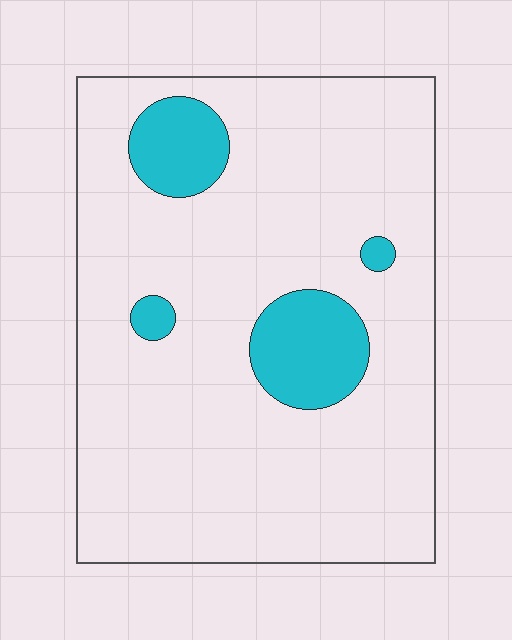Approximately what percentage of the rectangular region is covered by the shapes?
Approximately 15%.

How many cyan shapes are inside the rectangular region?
4.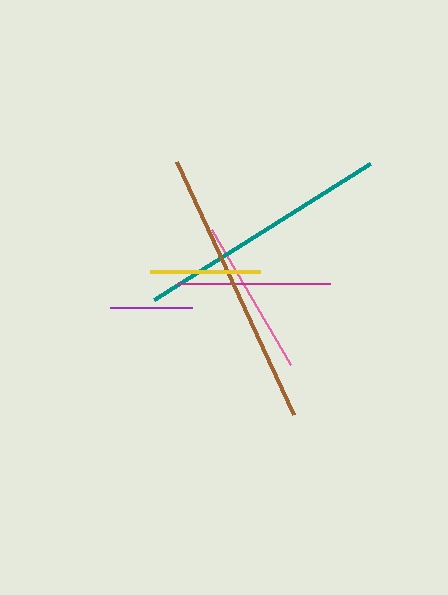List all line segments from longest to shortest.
From longest to shortest: brown, teal, pink, magenta, yellow, purple.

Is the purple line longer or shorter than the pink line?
The pink line is longer than the purple line.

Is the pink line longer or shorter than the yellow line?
The pink line is longer than the yellow line.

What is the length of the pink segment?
The pink segment is approximately 157 pixels long.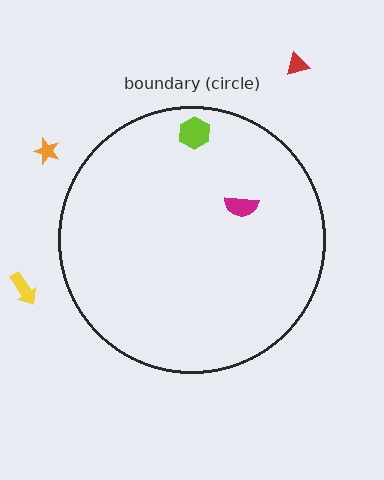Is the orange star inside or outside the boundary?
Outside.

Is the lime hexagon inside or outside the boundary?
Inside.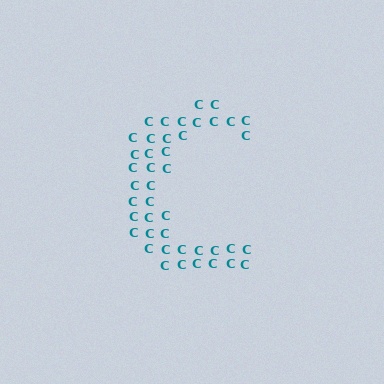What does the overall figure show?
The overall figure shows the letter C.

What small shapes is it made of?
It is made of small letter C's.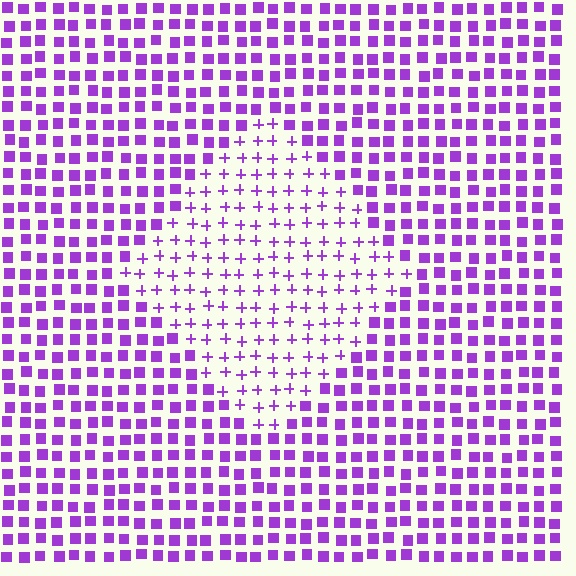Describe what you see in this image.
The image is filled with small purple elements arranged in a uniform grid. A diamond-shaped region contains plus signs, while the surrounding area contains squares. The boundary is defined purely by the change in element shape.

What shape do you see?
I see a diamond.